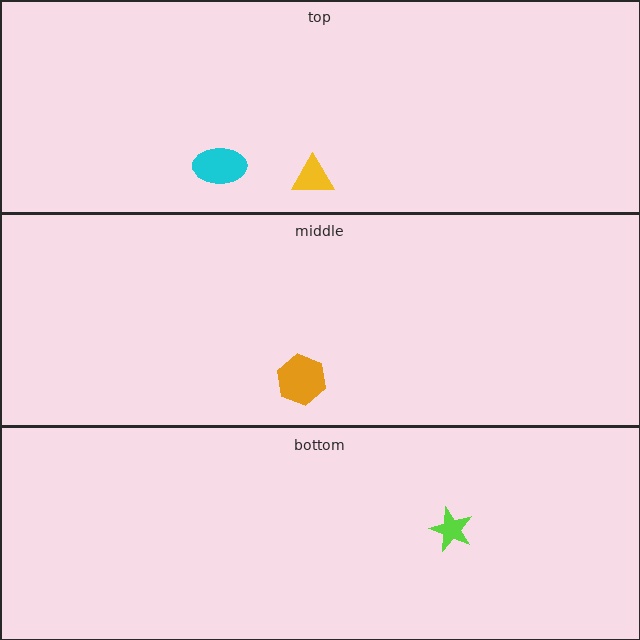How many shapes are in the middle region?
1.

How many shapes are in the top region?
2.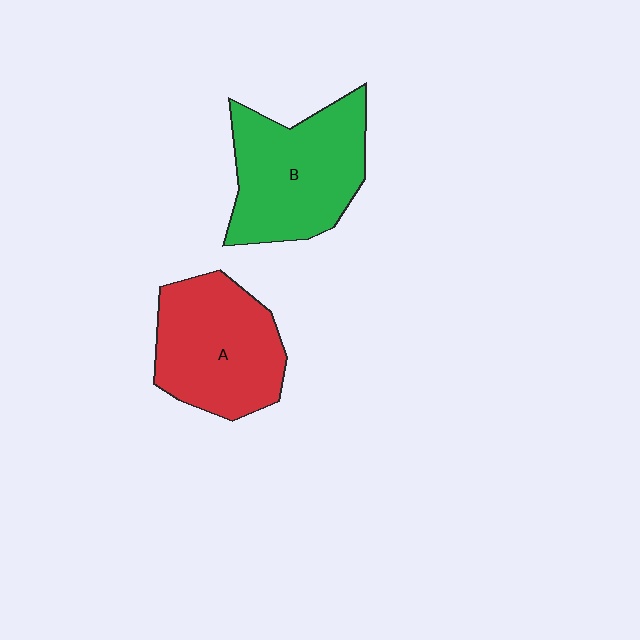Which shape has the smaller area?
Shape A (red).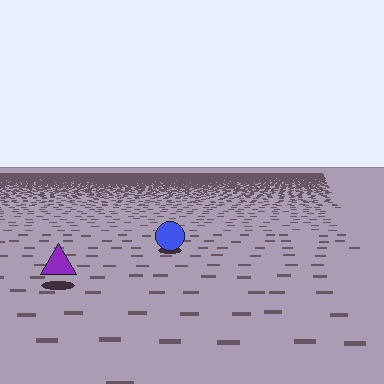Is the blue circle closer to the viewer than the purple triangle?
No. The purple triangle is closer — you can tell from the texture gradient: the ground texture is coarser near it.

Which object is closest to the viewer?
The purple triangle is closest. The texture marks near it are larger and more spread out.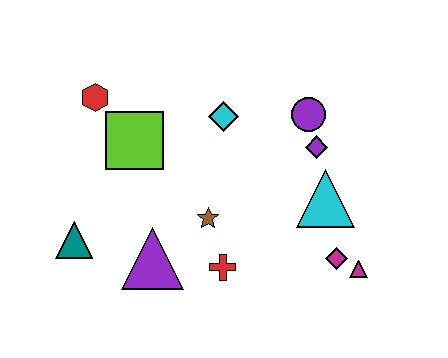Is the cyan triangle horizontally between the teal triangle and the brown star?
No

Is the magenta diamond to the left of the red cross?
No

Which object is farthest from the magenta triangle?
The red hexagon is farthest from the magenta triangle.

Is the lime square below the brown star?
No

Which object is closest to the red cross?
The brown star is closest to the red cross.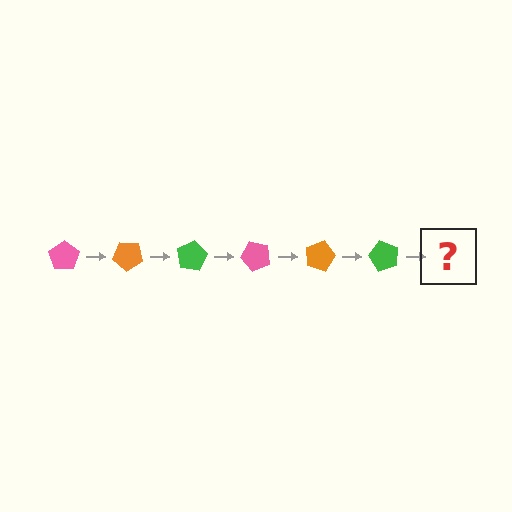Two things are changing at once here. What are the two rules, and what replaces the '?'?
The two rules are that it rotates 40 degrees each step and the color cycles through pink, orange, and green. The '?' should be a pink pentagon, rotated 240 degrees from the start.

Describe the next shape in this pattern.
It should be a pink pentagon, rotated 240 degrees from the start.